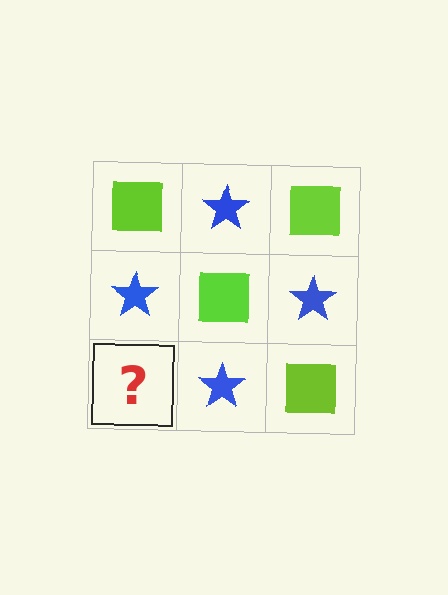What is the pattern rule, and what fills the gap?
The rule is that it alternates lime square and blue star in a checkerboard pattern. The gap should be filled with a lime square.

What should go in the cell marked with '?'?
The missing cell should contain a lime square.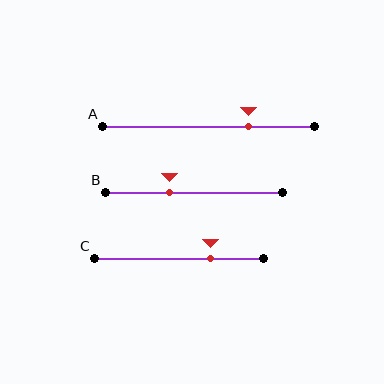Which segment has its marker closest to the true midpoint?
Segment B has its marker closest to the true midpoint.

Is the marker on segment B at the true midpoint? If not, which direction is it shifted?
No, the marker on segment B is shifted to the left by about 14% of the segment length.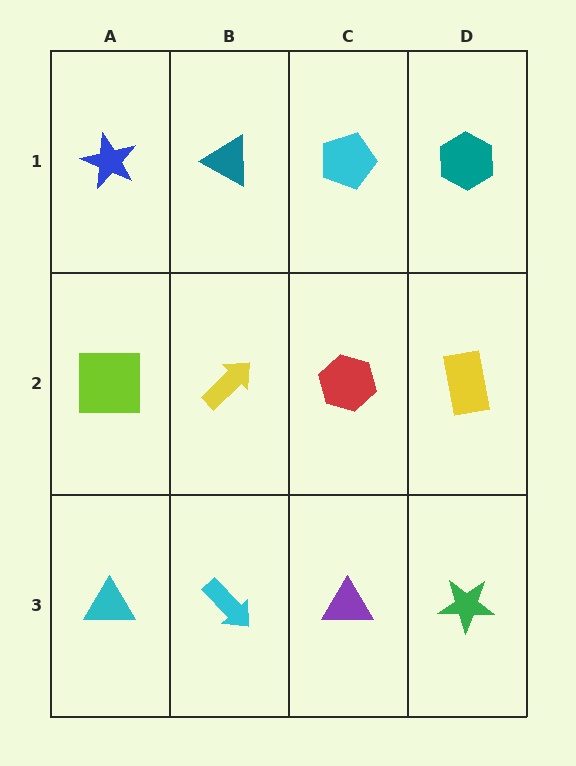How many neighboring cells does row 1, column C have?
3.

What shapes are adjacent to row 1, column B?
A yellow arrow (row 2, column B), a blue star (row 1, column A), a cyan pentagon (row 1, column C).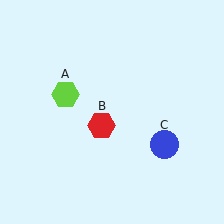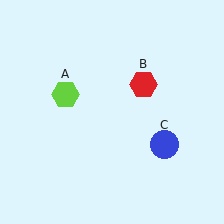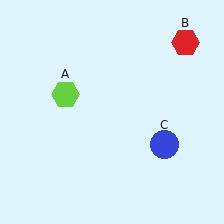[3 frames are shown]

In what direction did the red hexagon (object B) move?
The red hexagon (object B) moved up and to the right.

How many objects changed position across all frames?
1 object changed position: red hexagon (object B).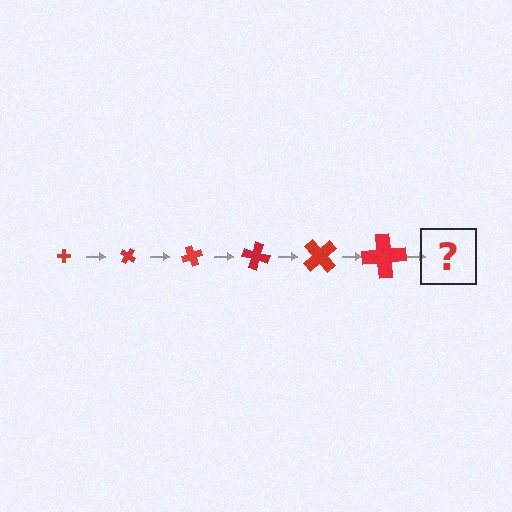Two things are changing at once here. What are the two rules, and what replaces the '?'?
The two rules are that the cross grows larger each step and it rotates 35 degrees each step. The '?' should be a cross, larger than the previous one and rotated 210 degrees from the start.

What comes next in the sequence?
The next element should be a cross, larger than the previous one and rotated 210 degrees from the start.